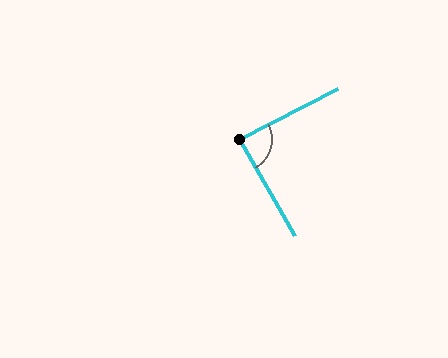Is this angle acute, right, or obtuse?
It is approximately a right angle.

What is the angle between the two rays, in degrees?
Approximately 88 degrees.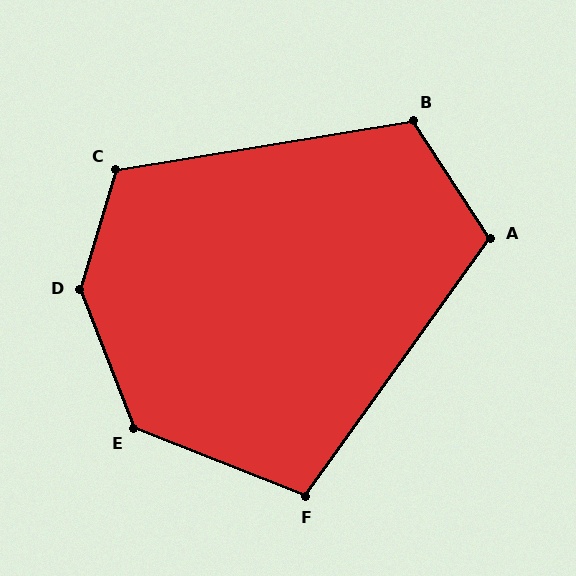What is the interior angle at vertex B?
Approximately 114 degrees (obtuse).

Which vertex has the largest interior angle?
D, at approximately 142 degrees.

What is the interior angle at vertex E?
Approximately 133 degrees (obtuse).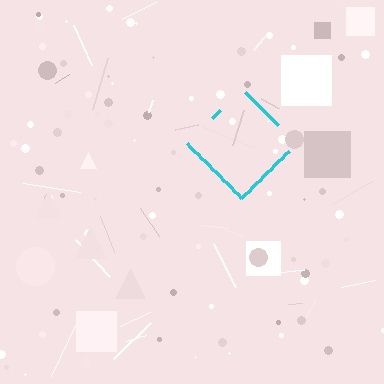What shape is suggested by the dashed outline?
The dashed outline suggests a diamond.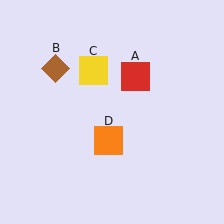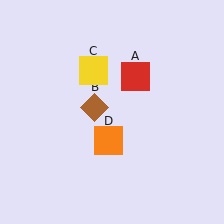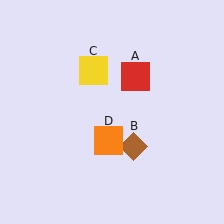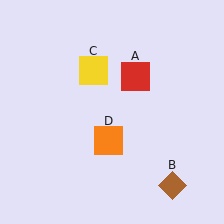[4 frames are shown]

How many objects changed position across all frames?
1 object changed position: brown diamond (object B).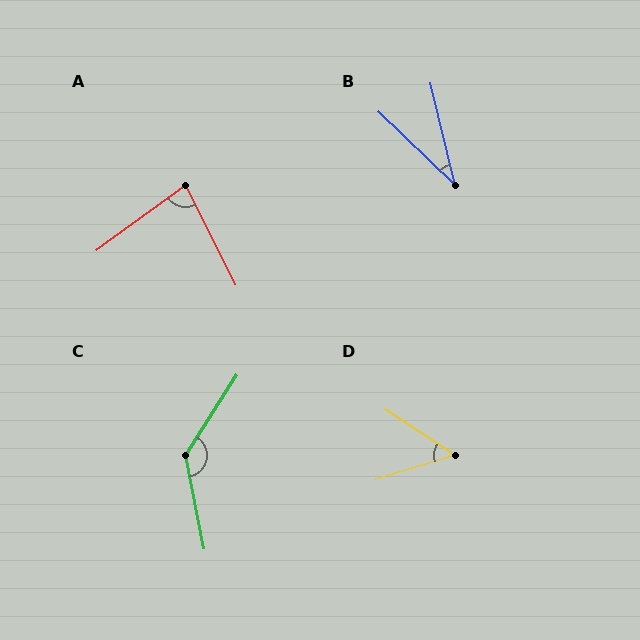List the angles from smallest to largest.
B (33°), D (50°), A (80°), C (136°).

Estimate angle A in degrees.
Approximately 80 degrees.